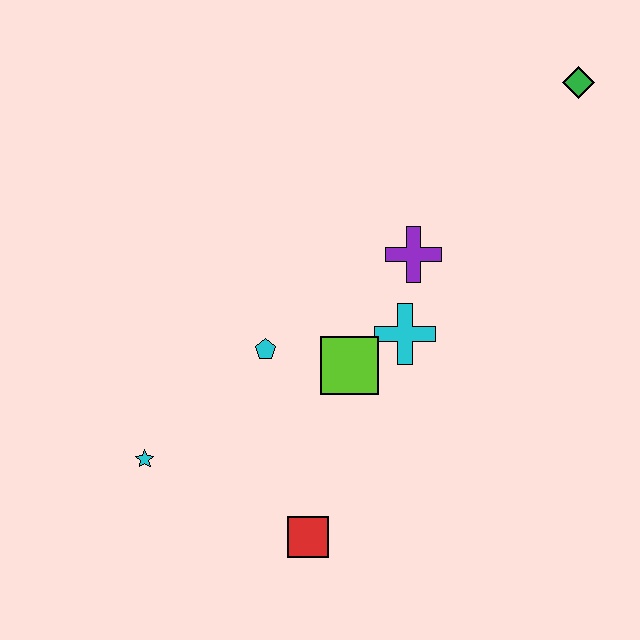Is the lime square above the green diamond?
No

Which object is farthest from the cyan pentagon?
The green diamond is farthest from the cyan pentagon.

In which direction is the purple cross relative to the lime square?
The purple cross is above the lime square.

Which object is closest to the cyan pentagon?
The lime square is closest to the cyan pentagon.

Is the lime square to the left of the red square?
No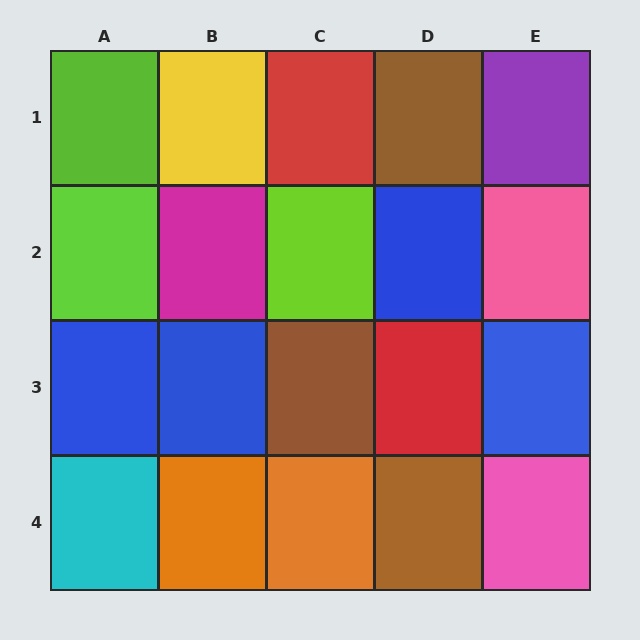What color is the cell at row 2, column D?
Blue.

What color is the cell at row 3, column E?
Blue.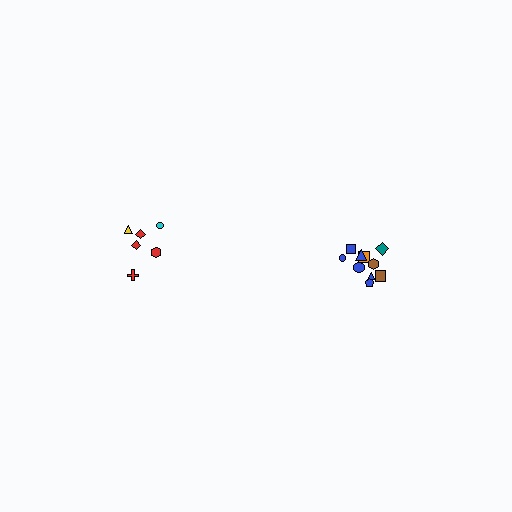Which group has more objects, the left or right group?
The right group.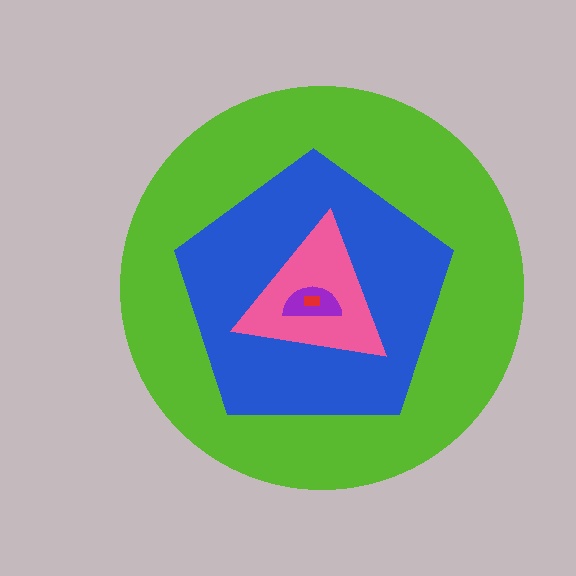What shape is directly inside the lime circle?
The blue pentagon.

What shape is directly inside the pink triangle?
The purple semicircle.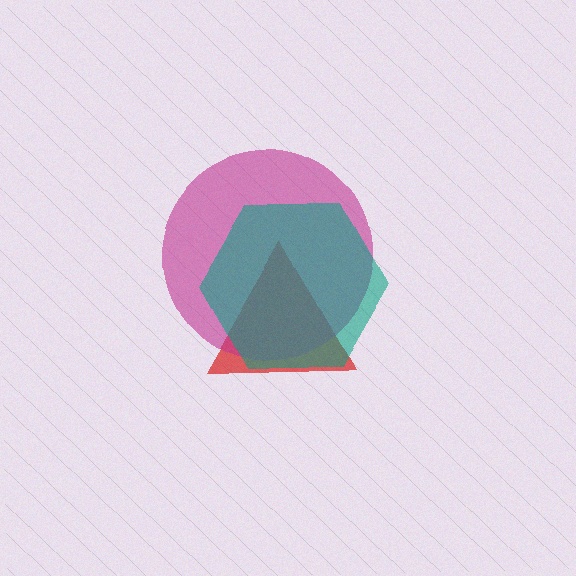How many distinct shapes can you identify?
There are 3 distinct shapes: a red triangle, a magenta circle, a teal hexagon.